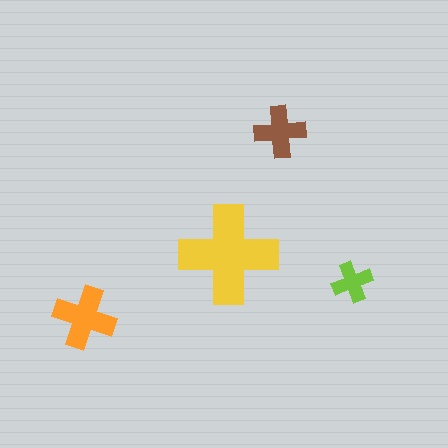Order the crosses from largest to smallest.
the yellow one, the orange one, the brown one, the lime one.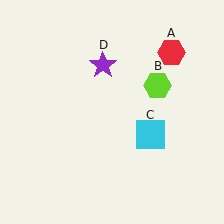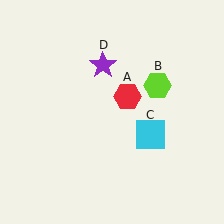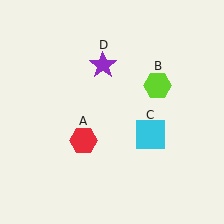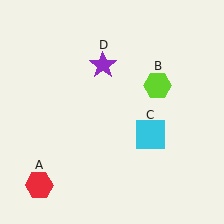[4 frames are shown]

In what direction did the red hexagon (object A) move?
The red hexagon (object A) moved down and to the left.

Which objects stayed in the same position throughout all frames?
Lime hexagon (object B) and cyan square (object C) and purple star (object D) remained stationary.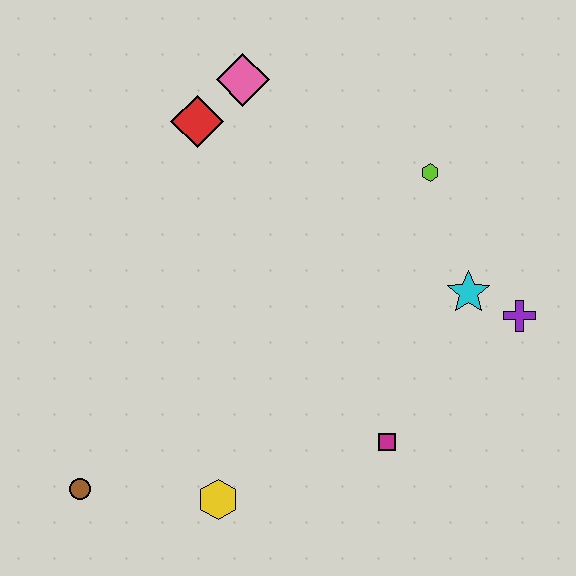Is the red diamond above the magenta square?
Yes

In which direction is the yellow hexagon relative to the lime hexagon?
The yellow hexagon is below the lime hexagon.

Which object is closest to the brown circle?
The yellow hexagon is closest to the brown circle.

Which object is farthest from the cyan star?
The brown circle is farthest from the cyan star.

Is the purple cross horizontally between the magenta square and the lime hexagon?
No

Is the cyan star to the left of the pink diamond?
No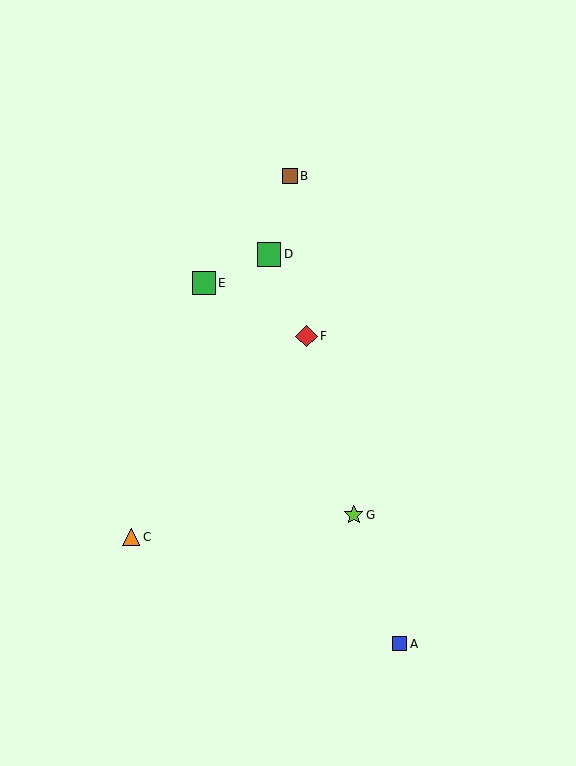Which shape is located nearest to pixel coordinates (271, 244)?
The green square (labeled D) at (269, 254) is nearest to that location.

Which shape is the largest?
The green square (labeled D) is the largest.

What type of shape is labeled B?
Shape B is a brown square.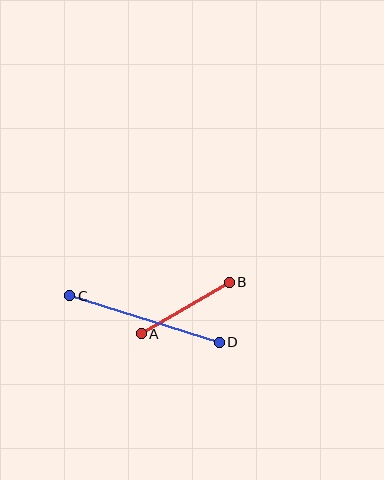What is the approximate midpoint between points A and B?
The midpoint is at approximately (185, 308) pixels.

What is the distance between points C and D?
The distance is approximately 157 pixels.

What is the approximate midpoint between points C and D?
The midpoint is at approximately (144, 319) pixels.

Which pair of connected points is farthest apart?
Points C and D are farthest apart.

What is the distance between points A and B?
The distance is approximately 102 pixels.